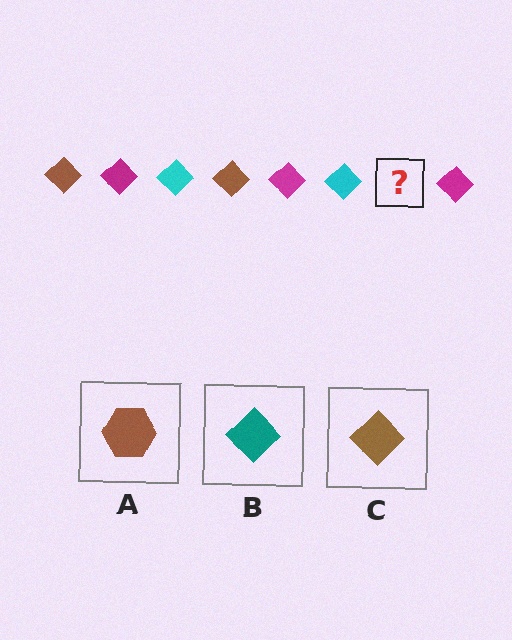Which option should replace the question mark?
Option C.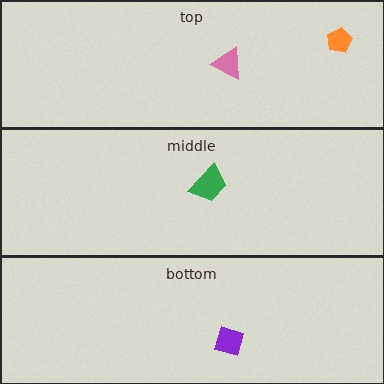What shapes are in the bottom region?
The purple diamond.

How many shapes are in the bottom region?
1.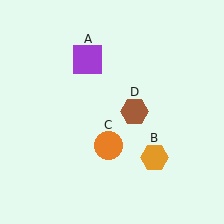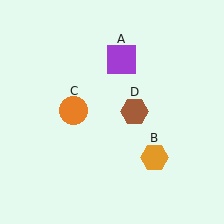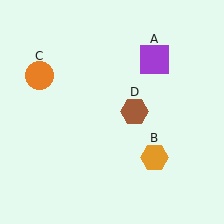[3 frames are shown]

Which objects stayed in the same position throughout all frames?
Orange hexagon (object B) and brown hexagon (object D) remained stationary.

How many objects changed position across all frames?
2 objects changed position: purple square (object A), orange circle (object C).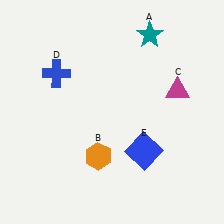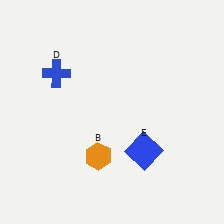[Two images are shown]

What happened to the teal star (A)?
The teal star (A) was removed in Image 2. It was in the top-right area of Image 1.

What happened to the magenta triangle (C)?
The magenta triangle (C) was removed in Image 2. It was in the top-right area of Image 1.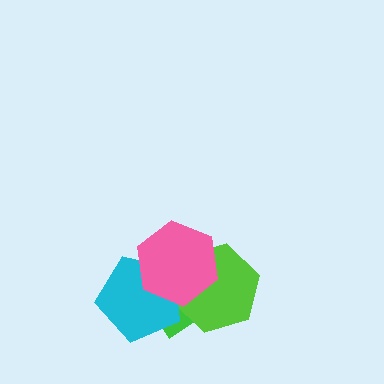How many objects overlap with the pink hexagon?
3 objects overlap with the pink hexagon.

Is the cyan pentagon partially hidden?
Yes, it is partially covered by another shape.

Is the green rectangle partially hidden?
Yes, it is partially covered by another shape.